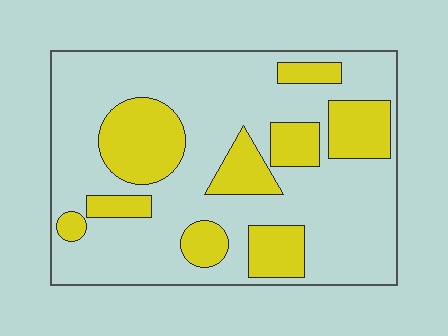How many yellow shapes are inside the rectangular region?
9.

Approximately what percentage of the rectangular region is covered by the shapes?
Approximately 30%.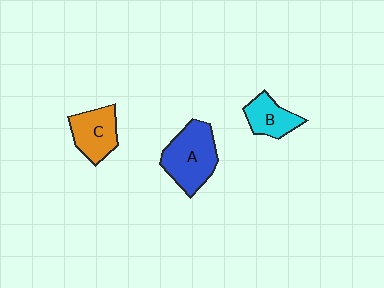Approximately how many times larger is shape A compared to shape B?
Approximately 1.7 times.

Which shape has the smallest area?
Shape B (cyan).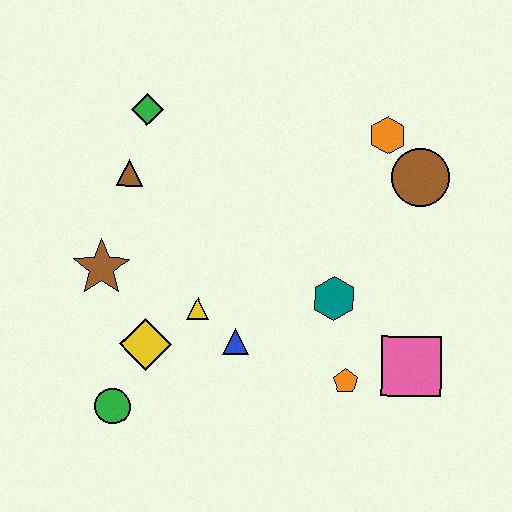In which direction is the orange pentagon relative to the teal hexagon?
The orange pentagon is below the teal hexagon.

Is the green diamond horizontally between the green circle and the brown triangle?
No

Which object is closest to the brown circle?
The orange hexagon is closest to the brown circle.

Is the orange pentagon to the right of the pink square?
No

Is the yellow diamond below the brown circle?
Yes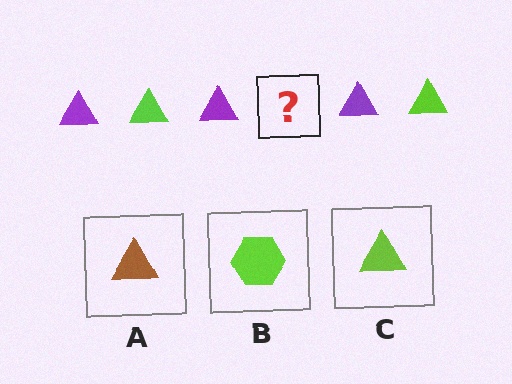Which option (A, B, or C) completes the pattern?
C.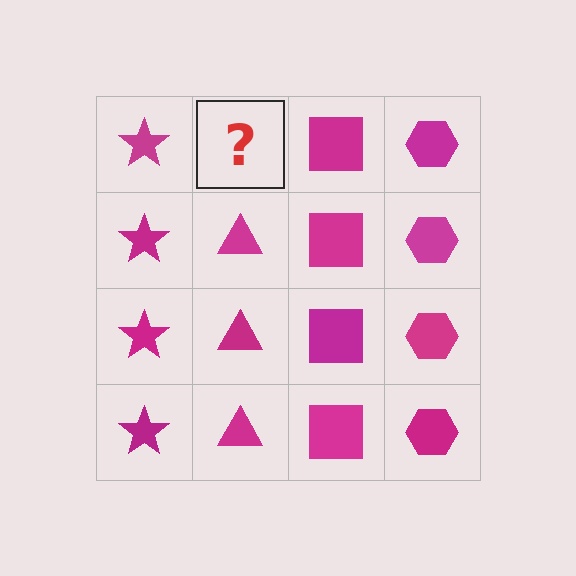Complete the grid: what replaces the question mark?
The question mark should be replaced with a magenta triangle.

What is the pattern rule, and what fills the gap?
The rule is that each column has a consistent shape. The gap should be filled with a magenta triangle.